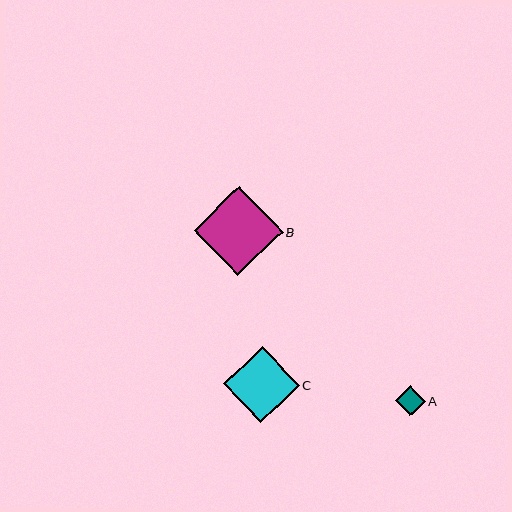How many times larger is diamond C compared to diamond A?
Diamond C is approximately 2.5 times the size of diamond A.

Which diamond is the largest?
Diamond B is the largest with a size of approximately 89 pixels.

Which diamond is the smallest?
Diamond A is the smallest with a size of approximately 30 pixels.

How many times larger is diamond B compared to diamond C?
Diamond B is approximately 1.2 times the size of diamond C.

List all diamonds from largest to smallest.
From largest to smallest: B, C, A.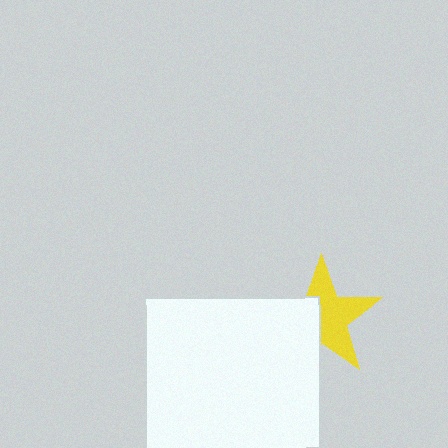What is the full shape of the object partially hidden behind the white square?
The partially hidden object is a yellow star.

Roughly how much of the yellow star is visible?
About half of it is visible (roughly 59%).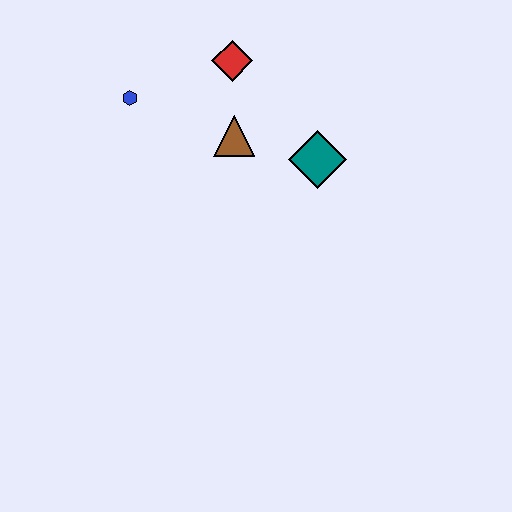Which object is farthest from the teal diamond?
The blue hexagon is farthest from the teal diamond.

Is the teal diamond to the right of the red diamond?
Yes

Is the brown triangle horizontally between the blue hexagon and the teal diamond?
Yes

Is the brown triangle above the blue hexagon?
No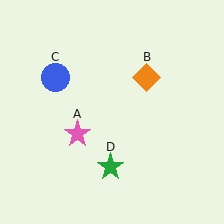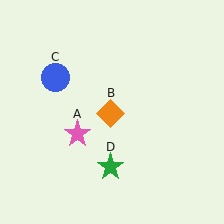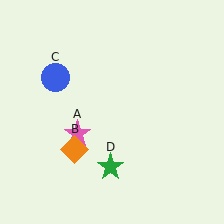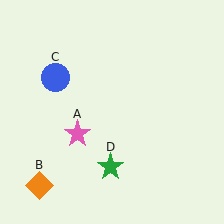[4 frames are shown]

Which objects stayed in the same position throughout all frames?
Pink star (object A) and blue circle (object C) and green star (object D) remained stationary.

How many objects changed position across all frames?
1 object changed position: orange diamond (object B).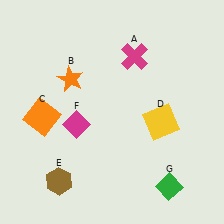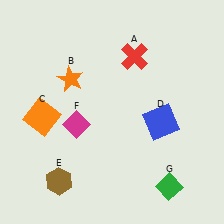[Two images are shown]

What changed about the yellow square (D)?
In Image 1, D is yellow. In Image 2, it changed to blue.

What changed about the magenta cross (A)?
In Image 1, A is magenta. In Image 2, it changed to red.